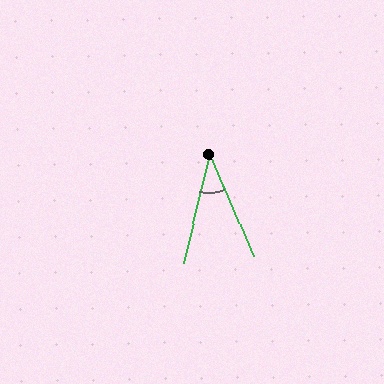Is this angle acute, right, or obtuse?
It is acute.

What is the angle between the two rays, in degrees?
Approximately 37 degrees.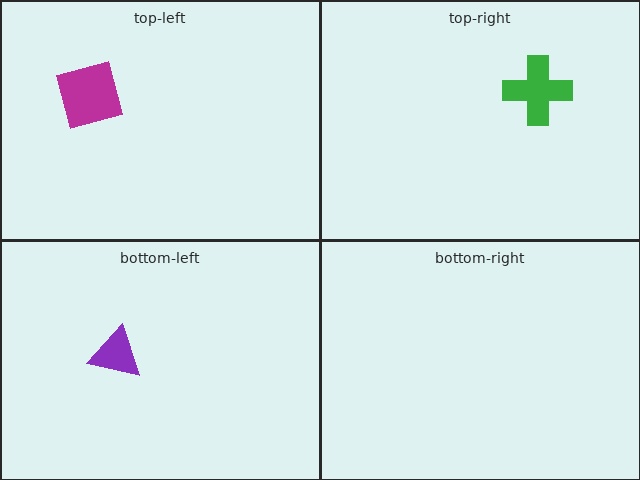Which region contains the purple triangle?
The bottom-left region.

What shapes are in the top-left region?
The magenta square.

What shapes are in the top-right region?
The green cross.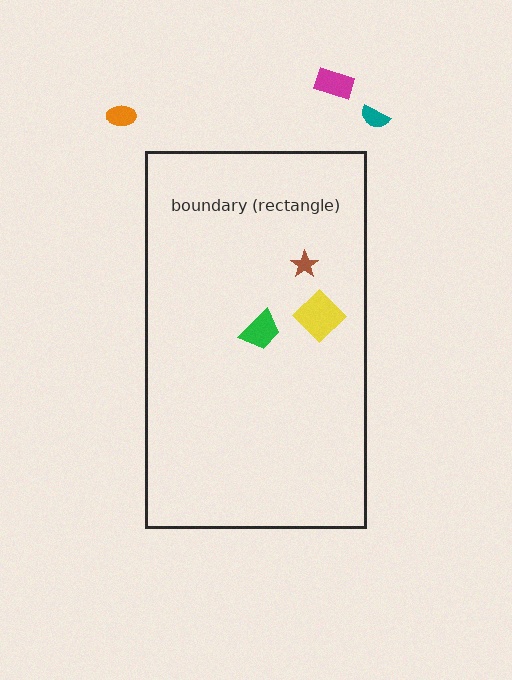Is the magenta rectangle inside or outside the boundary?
Outside.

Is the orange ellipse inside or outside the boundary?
Outside.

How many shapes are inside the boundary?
3 inside, 3 outside.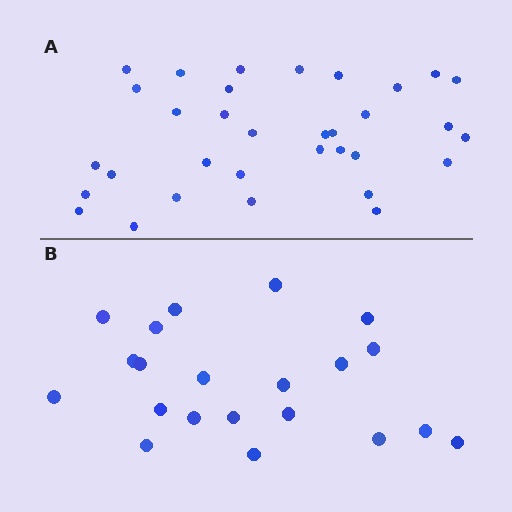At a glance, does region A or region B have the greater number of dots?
Region A (the top region) has more dots.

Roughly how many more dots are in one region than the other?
Region A has roughly 12 or so more dots than region B.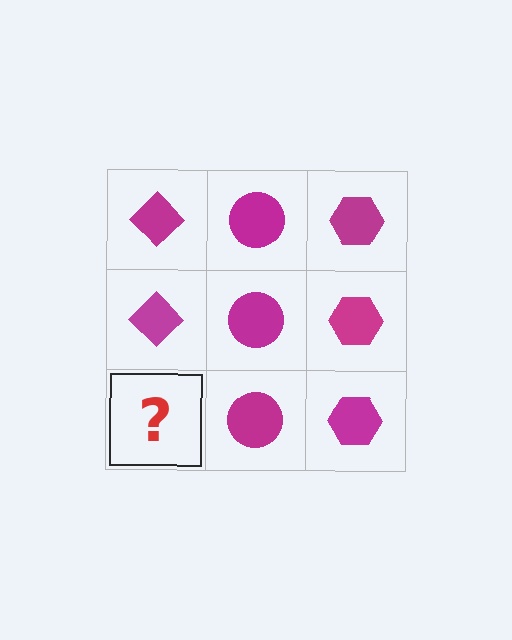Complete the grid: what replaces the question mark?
The question mark should be replaced with a magenta diamond.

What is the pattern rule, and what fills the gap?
The rule is that each column has a consistent shape. The gap should be filled with a magenta diamond.